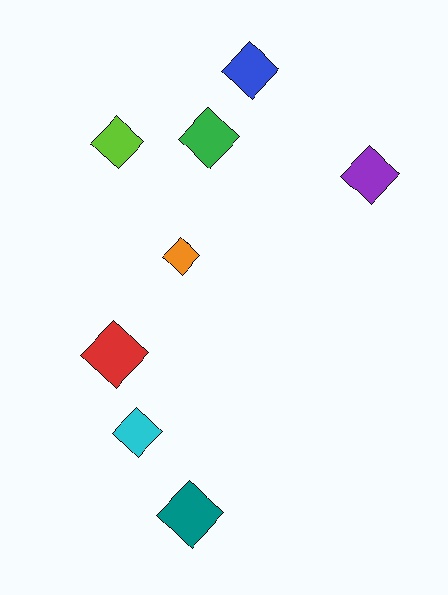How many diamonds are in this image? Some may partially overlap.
There are 8 diamonds.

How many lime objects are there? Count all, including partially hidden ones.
There is 1 lime object.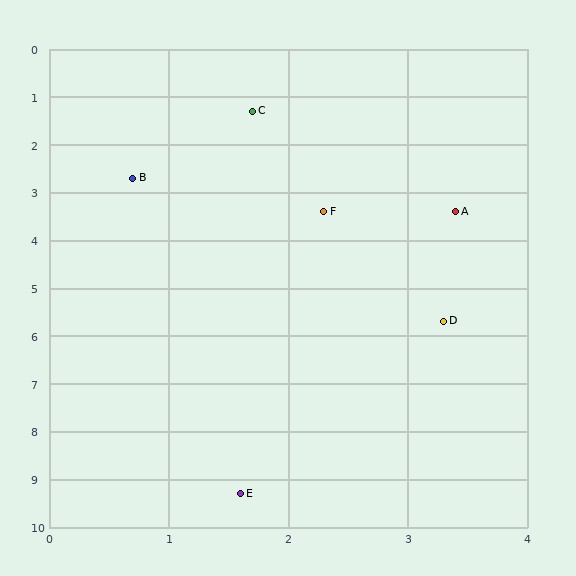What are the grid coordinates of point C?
Point C is at approximately (1.7, 1.3).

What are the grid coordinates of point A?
Point A is at approximately (3.4, 3.4).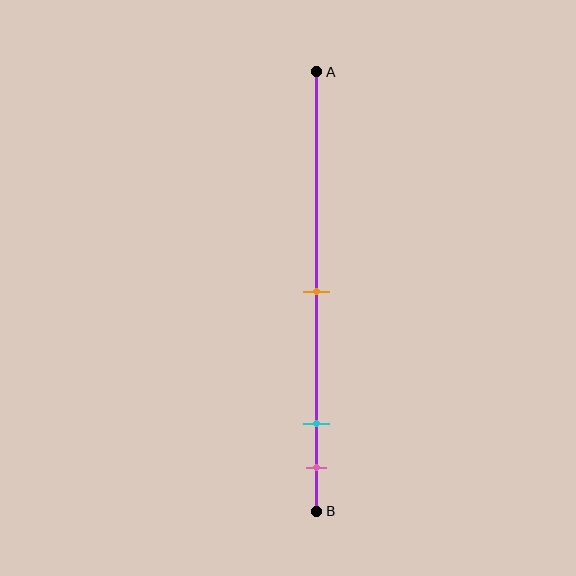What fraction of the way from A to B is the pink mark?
The pink mark is approximately 90% (0.9) of the way from A to B.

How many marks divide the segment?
There are 3 marks dividing the segment.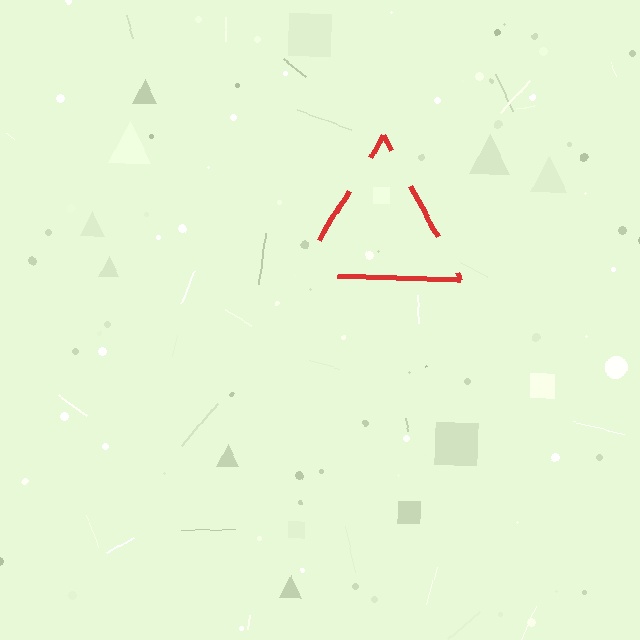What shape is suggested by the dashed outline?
The dashed outline suggests a triangle.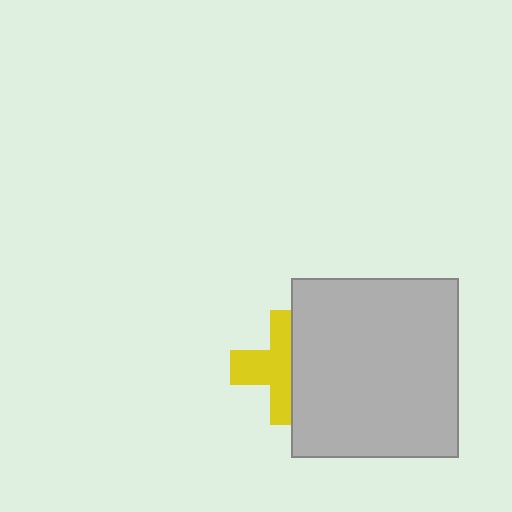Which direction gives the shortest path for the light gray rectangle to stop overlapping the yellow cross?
Moving right gives the shortest separation.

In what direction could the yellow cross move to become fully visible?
The yellow cross could move left. That would shift it out from behind the light gray rectangle entirely.